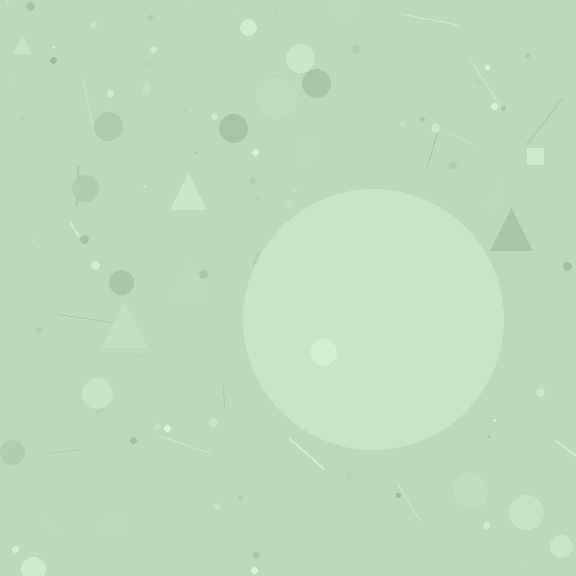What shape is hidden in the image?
A circle is hidden in the image.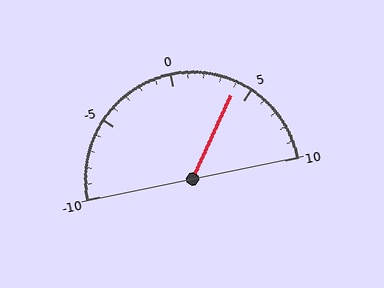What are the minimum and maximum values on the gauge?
The gauge ranges from -10 to 10.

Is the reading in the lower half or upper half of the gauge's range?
The reading is in the upper half of the range (-10 to 10).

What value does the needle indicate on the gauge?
The needle indicates approximately 4.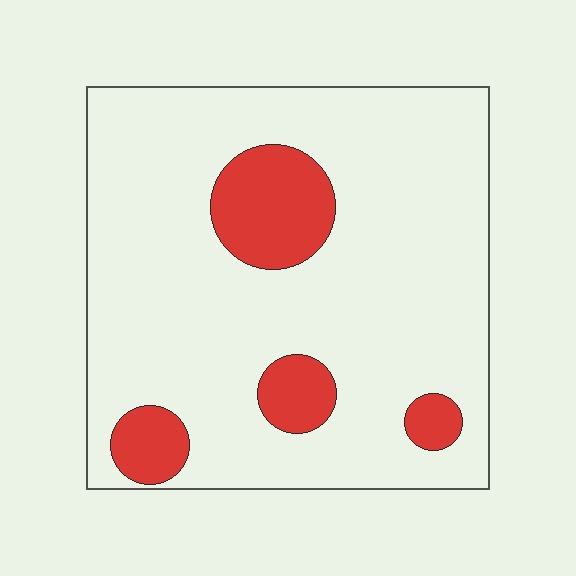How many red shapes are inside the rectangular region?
4.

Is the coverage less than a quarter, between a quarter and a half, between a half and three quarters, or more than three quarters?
Less than a quarter.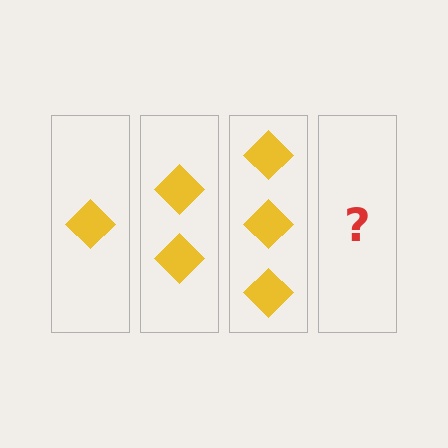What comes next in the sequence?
The next element should be 4 diamonds.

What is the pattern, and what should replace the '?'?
The pattern is that each step adds one more diamond. The '?' should be 4 diamonds.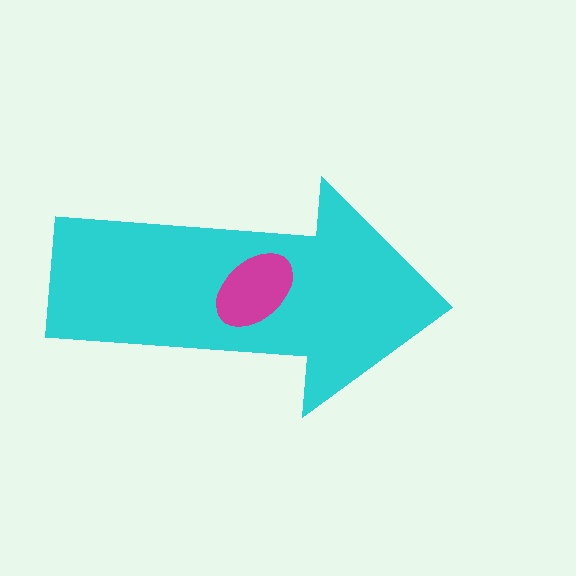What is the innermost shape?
The magenta ellipse.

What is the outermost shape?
The cyan arrow.